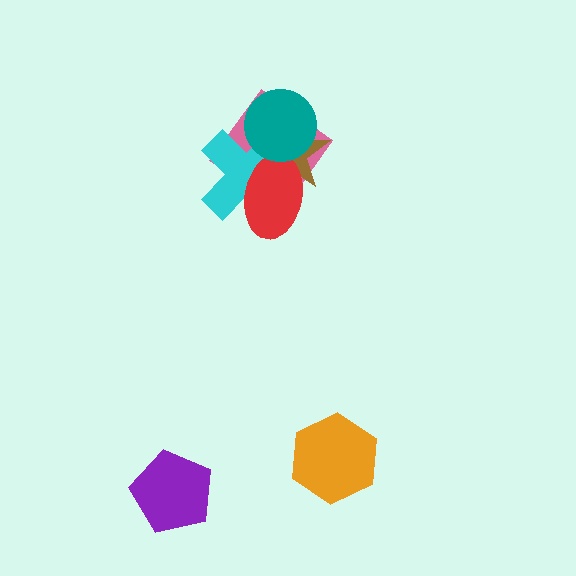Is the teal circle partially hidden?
No, no other shape covers it.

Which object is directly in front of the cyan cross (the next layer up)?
The brown star is directly in front of the cyan cross.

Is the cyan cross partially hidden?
Yes, it is partially covered by another shape.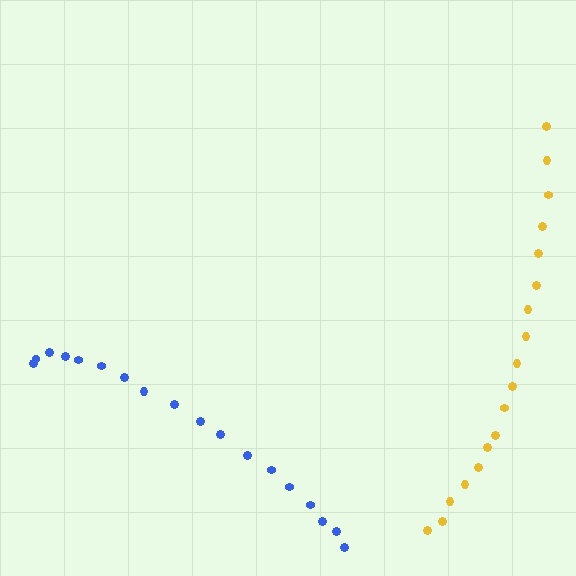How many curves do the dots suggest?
There are 2 distinct paths.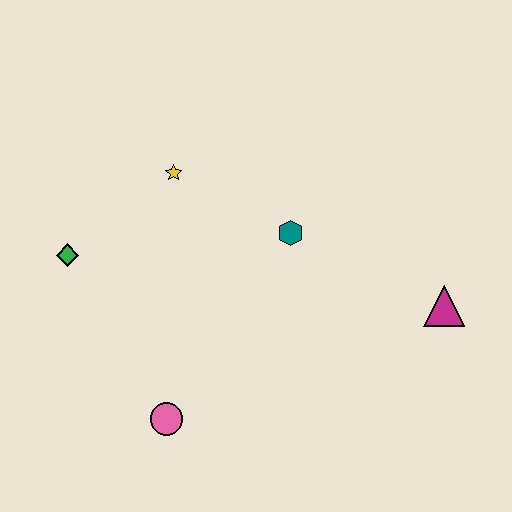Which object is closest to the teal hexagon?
The yellow star is closest to the teal hexagon.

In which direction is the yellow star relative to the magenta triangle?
The yellow star is to the left of the magenta triangle.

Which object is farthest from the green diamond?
The magenta triangle is farthest from the green diamond.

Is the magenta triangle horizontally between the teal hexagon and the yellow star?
No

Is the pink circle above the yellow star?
No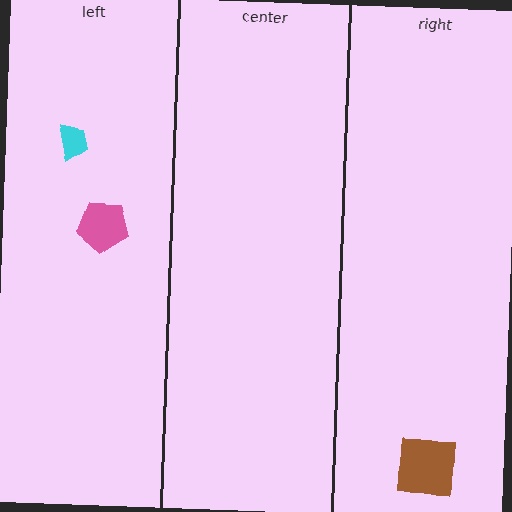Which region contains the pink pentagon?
The left region.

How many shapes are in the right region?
1.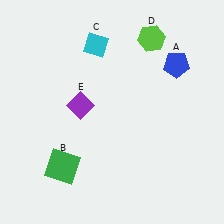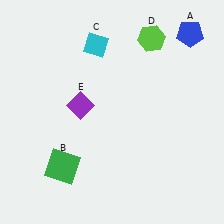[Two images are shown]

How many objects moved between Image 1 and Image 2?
1 object moved between the two images.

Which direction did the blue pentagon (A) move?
The blue pentagon (A) moved up.